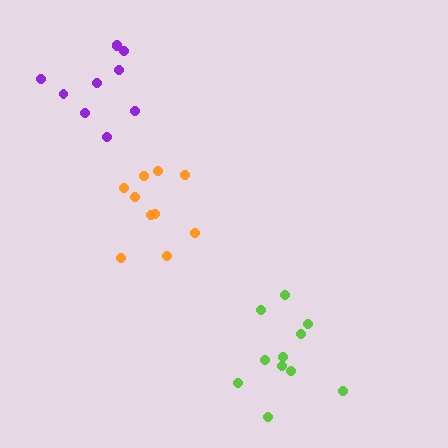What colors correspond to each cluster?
The clusters are colored: orange, lime, purple.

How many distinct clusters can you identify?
There are 3 distinct clusters.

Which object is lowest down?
The lime cluster is bottommost.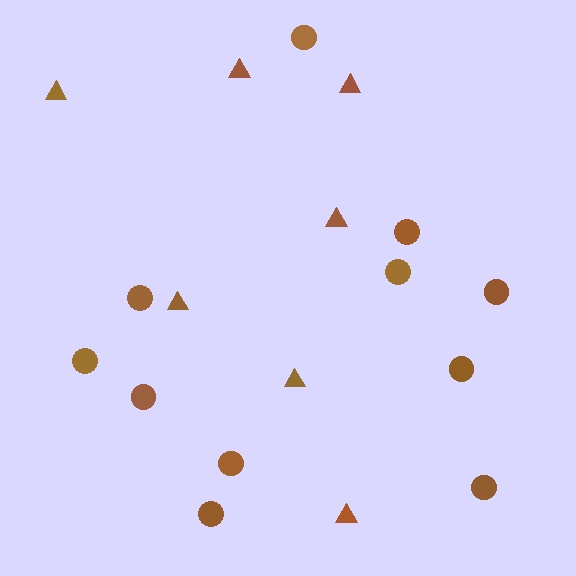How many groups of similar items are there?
There are 2 groups: one group of triangles (7) and one group of circles (11).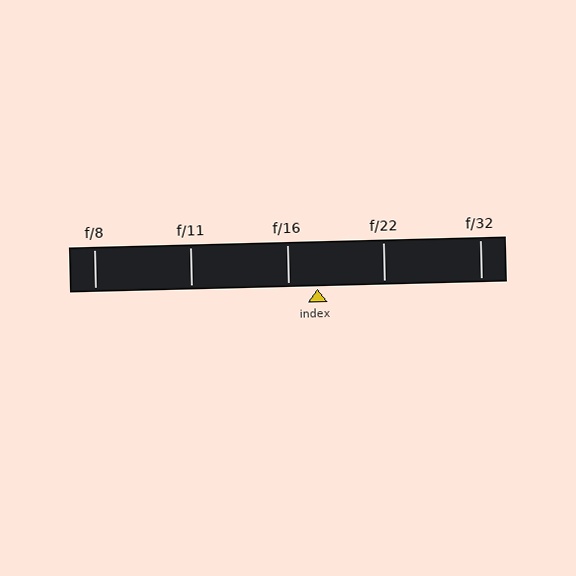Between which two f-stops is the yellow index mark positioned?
The index mark is between f/16 and f/22.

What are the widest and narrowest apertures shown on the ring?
The widest aperture shown is f/8 and the narrowest is f/32.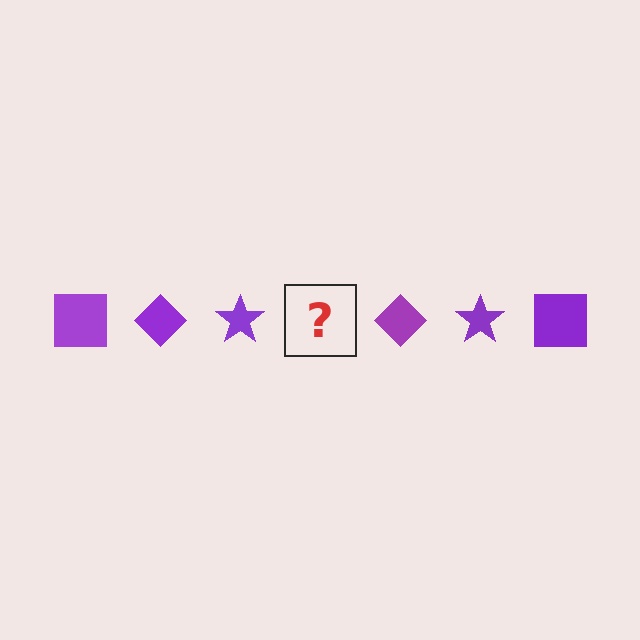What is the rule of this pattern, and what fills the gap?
The rule is that the pattern cycles through square, diamond, star shapes in purple. The gap should be filled with a purple square.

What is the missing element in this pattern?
The missing element is a purple square.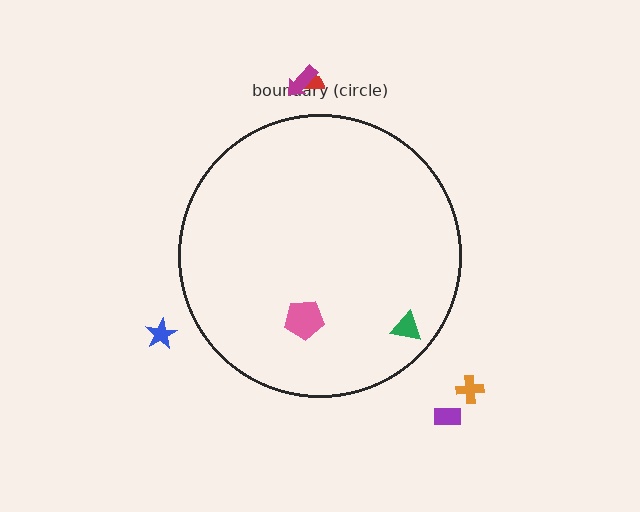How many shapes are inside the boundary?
2 inside, 5 outside.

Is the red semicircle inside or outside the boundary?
Outside.